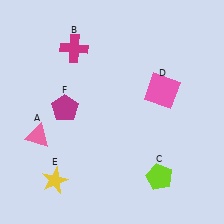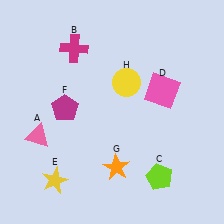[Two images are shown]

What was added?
An orange star (G), a yellow circle (H) were added in Image 2.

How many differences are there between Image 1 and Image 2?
There are 2 differences between the two images.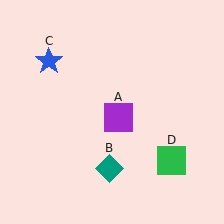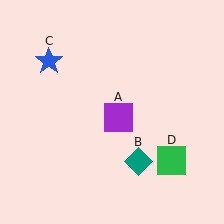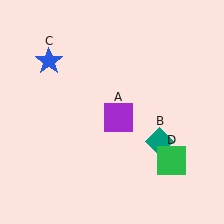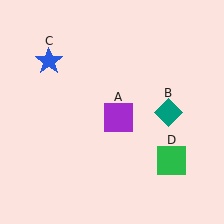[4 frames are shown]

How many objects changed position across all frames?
1 object changed position: teal diamond (object B).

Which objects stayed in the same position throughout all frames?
Purple square (object A) and blue star (object C) and green square (object D) remained stationary.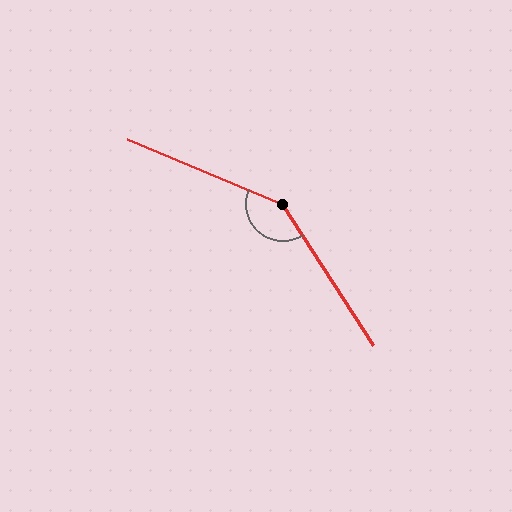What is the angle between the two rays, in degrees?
Approximately 145 degrees.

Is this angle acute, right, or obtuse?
It is obtuse.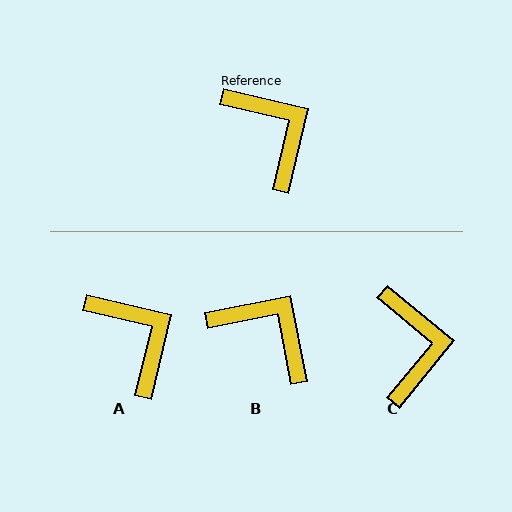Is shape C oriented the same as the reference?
No, it is off by about 26 degrees.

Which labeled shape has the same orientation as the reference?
A.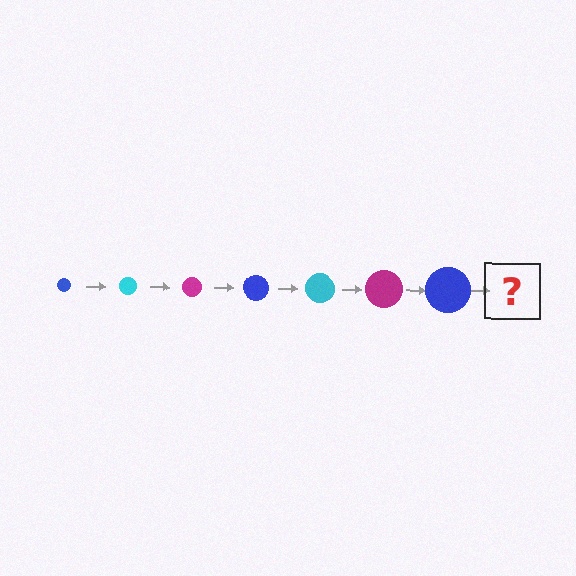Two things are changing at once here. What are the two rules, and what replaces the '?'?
The two rules are that the circle grows larger each step and the color cycles through blue, cyan, and magenta. The '?' should be a cyan circle, larger than the previous one.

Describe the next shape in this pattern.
It should be a cyan circle, larger than the previous one.